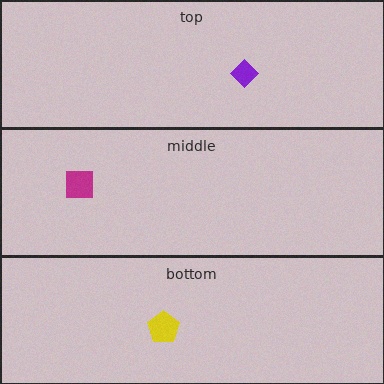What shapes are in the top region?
The purple diamond.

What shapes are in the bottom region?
The yellow pentagon.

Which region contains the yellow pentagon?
The bottom region.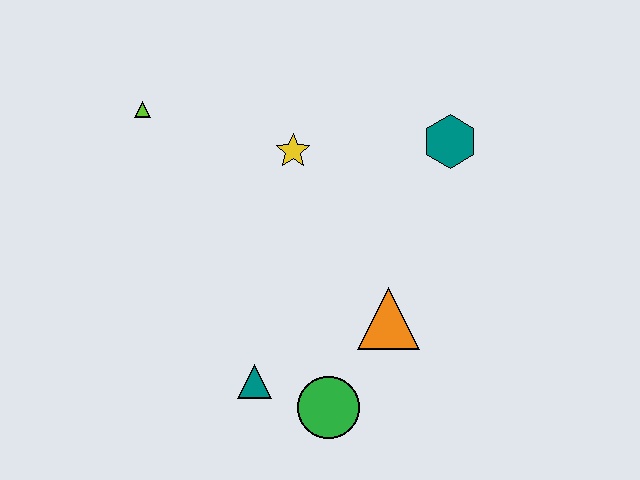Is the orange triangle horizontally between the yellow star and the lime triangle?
No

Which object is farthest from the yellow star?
The green circle is farthest from the yellow star.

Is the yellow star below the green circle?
No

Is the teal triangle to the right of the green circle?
No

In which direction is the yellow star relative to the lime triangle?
The yellow star is to the right of the lime triangle.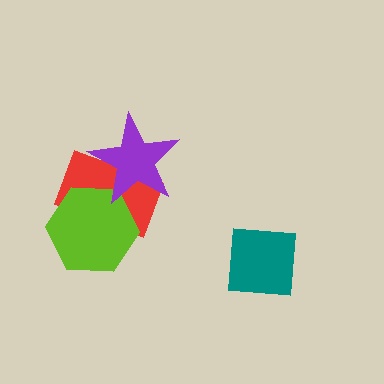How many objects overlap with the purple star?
2 objects overlap with the purple star.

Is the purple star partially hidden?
No, no other shape covers it.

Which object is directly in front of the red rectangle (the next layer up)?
The lime hexagon is directly in front of the red rectangle.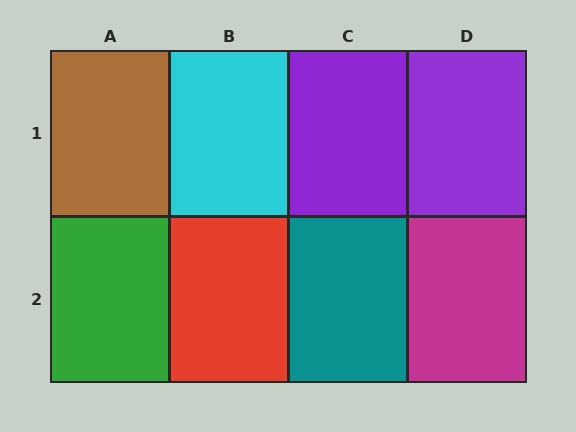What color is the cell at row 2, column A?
Green.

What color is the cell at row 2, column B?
Red.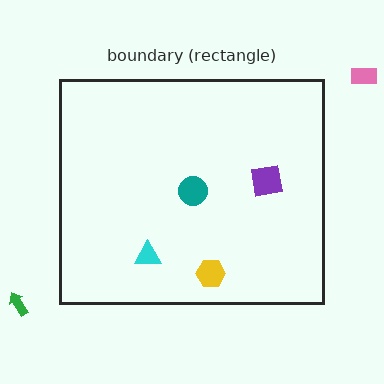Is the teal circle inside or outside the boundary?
Inside.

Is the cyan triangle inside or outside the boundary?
Inside.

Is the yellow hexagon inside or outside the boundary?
Inside.